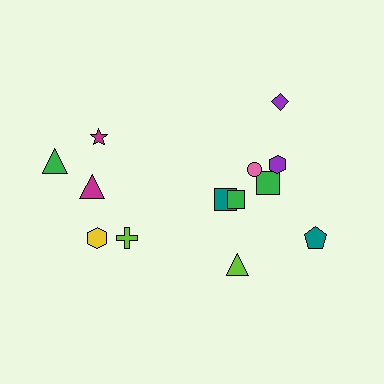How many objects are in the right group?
There are 8 objects.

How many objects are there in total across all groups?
There are 13 objects.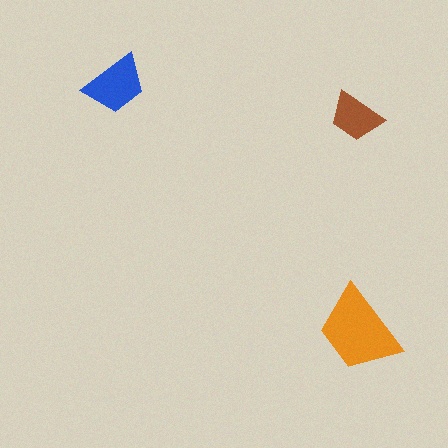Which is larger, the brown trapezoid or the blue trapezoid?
The blue one.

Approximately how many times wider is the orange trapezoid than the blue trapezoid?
About 1.5 times wider.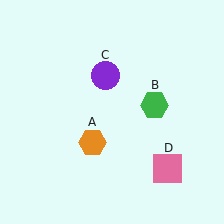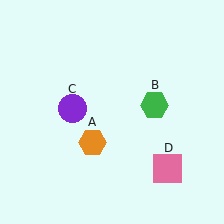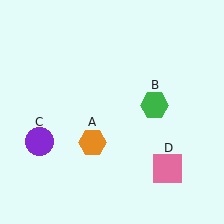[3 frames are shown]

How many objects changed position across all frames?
1 object changed position: purple circle (object C).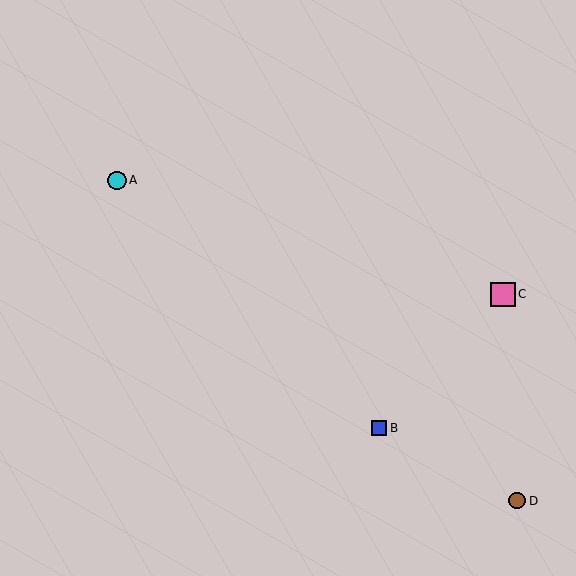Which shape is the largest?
The pink square (labeled C) is the largest.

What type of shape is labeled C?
Shape C is a pink square.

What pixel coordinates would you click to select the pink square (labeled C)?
Click at (503, 294) to select the pink square C.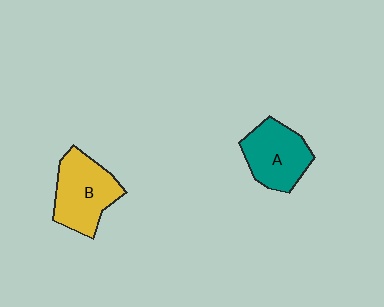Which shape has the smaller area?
Shape A (teal).